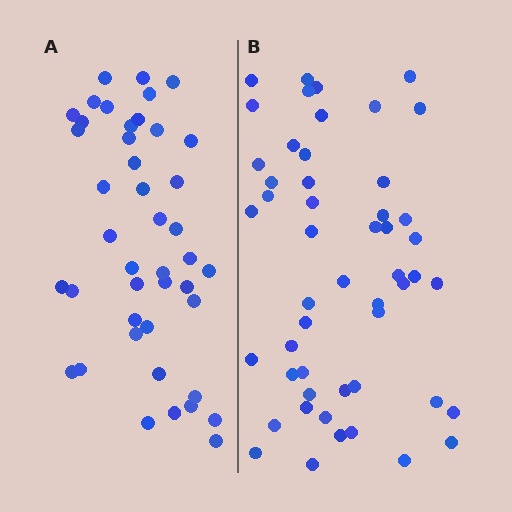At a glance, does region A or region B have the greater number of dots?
Region B (the right region) has more dots.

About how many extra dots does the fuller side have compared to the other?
Region B has roughly 8 or so more dots than region A.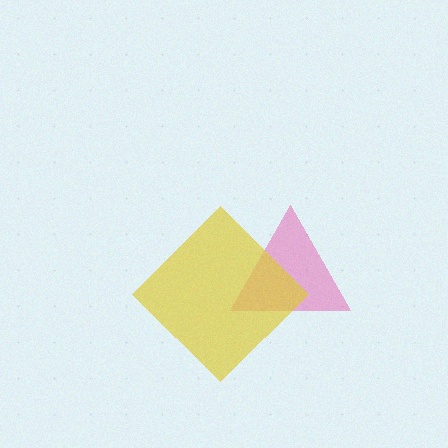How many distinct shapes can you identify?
There are 2 distinct shapes: a pink triangle, a yellow diamond.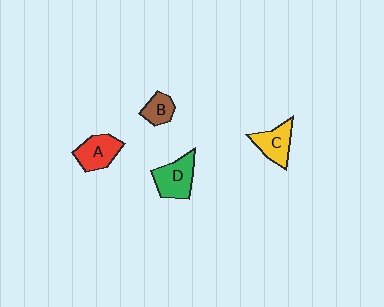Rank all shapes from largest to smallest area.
From largest to smallest: D (green), A (red), C (yellow), B (brown).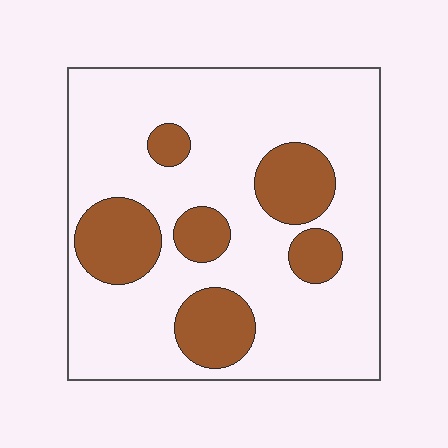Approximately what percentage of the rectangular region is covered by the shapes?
Approximately 25%.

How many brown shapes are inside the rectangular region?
6.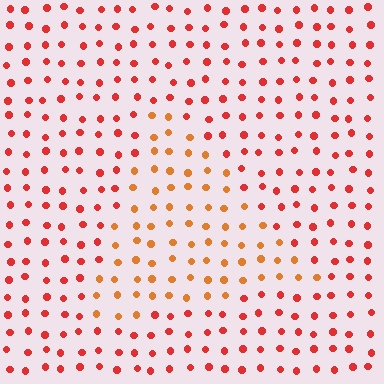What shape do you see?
I see a triangle.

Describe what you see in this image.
The image is filled with small red elements in a uniform arrangement. A triangle-shaped region is visible where the elements are tinted to a slightly different hue, forming a subtle color boundary.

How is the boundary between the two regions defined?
The boundary is defined purely by a slight shift in hue (about 28 degrees). Spacing, size, and orientation are identical on both sides.